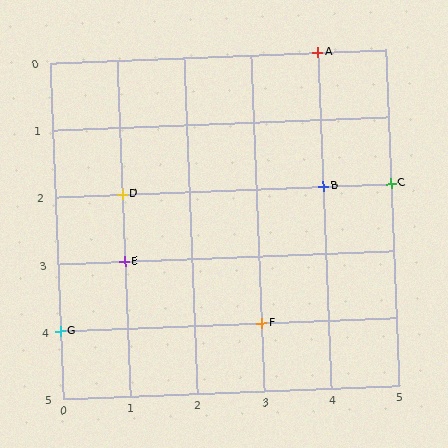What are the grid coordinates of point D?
Point D is at grid coordinates (1, 2).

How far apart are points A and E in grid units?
Points A and E are 3 columns and 3 rows apart (about 4.2 grid units diagonally).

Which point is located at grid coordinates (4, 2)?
Point B is at (4, 2).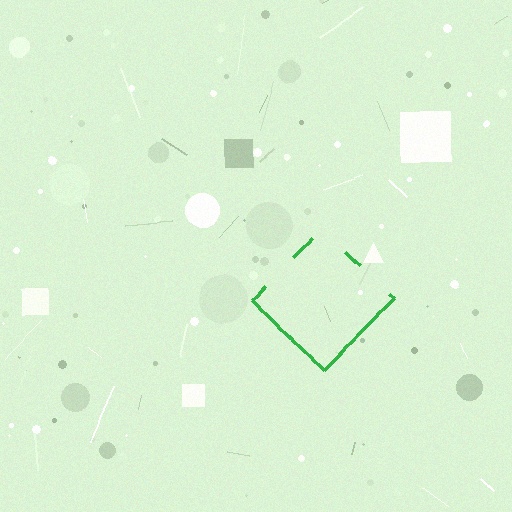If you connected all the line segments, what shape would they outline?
They would outline a diamond.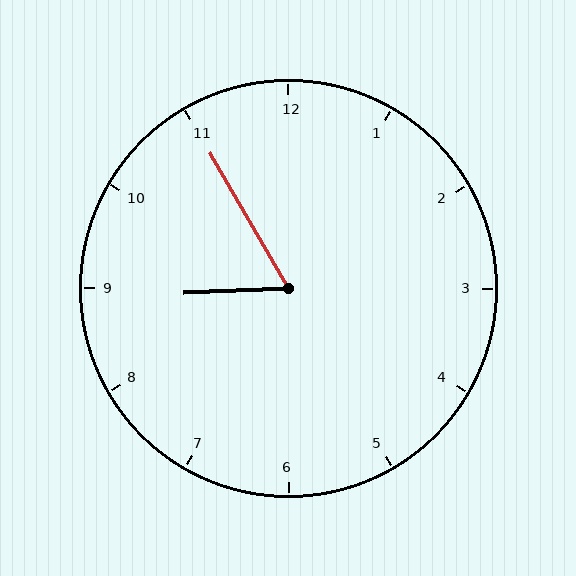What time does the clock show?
8:55.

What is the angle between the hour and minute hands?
Approximately 62 degrees.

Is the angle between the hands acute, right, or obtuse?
It is acute.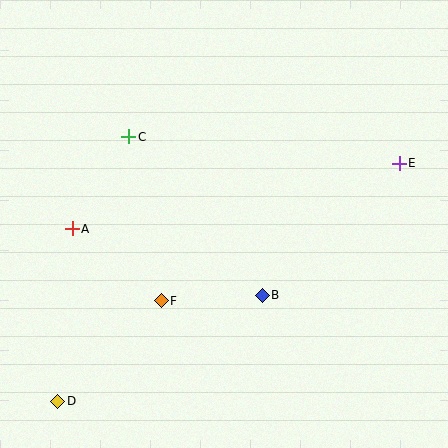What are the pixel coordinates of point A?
Point A is at (72, 229).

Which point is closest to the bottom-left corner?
Point D is closest to the bottom-left corner.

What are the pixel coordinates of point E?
Point E is at (399, 163).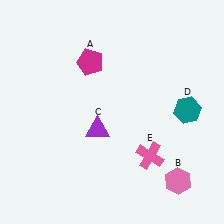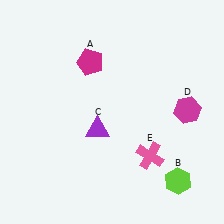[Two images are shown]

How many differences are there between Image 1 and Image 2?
There are 2 differences between the two images.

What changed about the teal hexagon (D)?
In Image 1, D is teal. In Image 2, it changed to magenta.